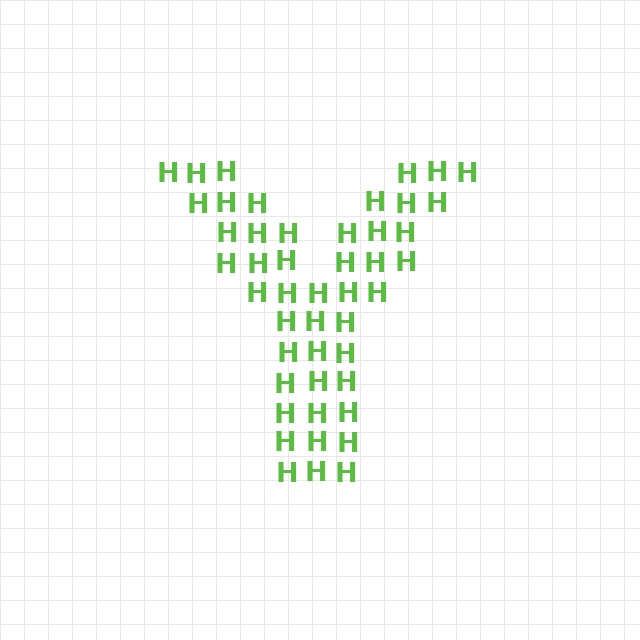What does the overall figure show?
The overall figure shows the letter Y.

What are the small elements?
The small elements are letter H's.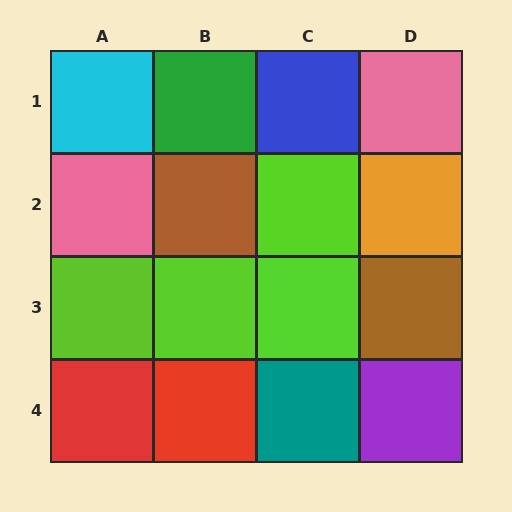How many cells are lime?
4 cells are lime.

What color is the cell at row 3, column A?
Lime.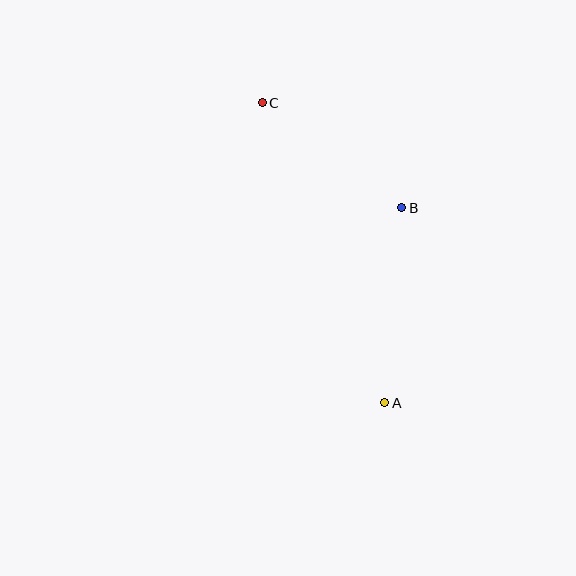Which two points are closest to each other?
Points B and C are closest to each other.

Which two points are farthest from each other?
Points A and C are farthest from each other.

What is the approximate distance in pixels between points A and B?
The distance between A and B is approximately 195 pixels.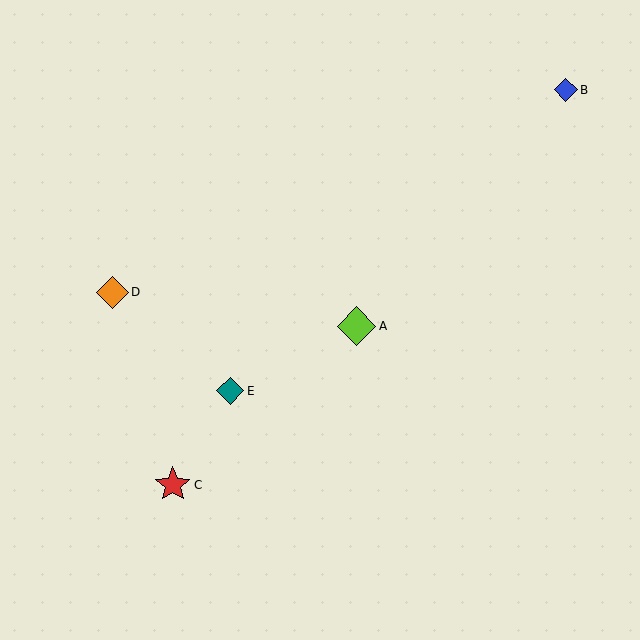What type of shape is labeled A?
Shape A is a lime diamond.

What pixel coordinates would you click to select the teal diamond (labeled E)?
Click at (230, 391) to select the teal diamond E.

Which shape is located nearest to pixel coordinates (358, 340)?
The lime diamond (labeled A) at (357, 326) is nearest to that location.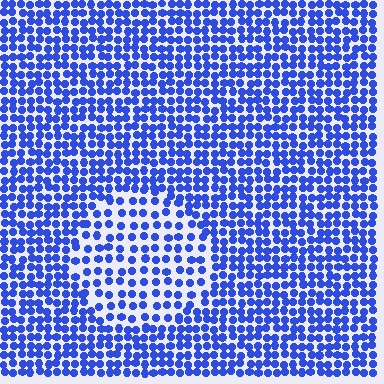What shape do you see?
I see a circle.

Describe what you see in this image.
The image contains small blue elements arranged at two different densities. A circle-shaped region is visible where the elements are less densely packed than the surrounding area.